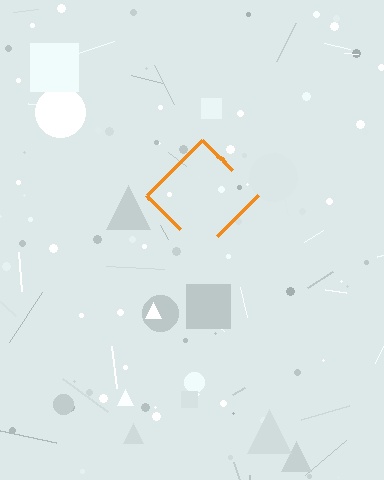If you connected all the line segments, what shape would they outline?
They would outline a diamond.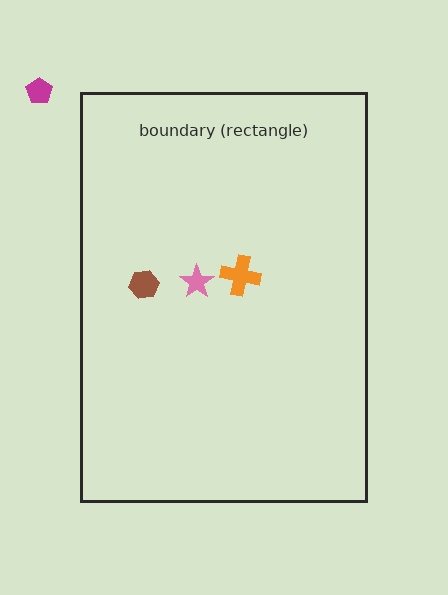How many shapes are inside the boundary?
3 inside, 1 outside.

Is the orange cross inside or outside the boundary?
Inside.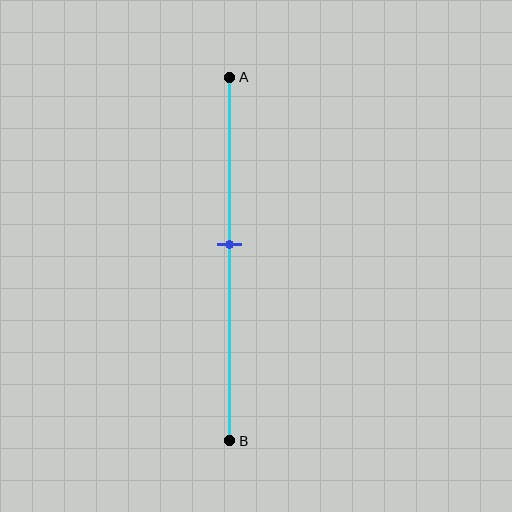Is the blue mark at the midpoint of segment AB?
No, the mark is at about 45% from A, not at the 50% midpoint.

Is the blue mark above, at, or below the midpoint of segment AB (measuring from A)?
The blue mark is above the midpoint of segment AB.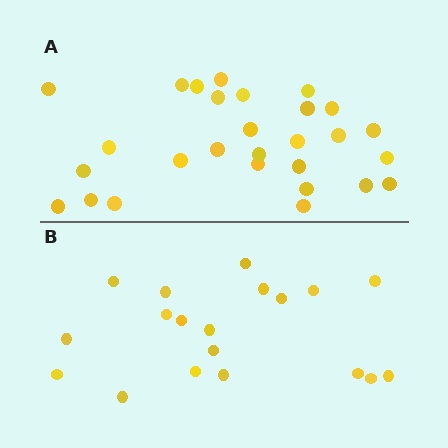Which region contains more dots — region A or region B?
Region A (the top region) has more dots.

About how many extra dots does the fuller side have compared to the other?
Region A has roughly 8 or so more dots than region B.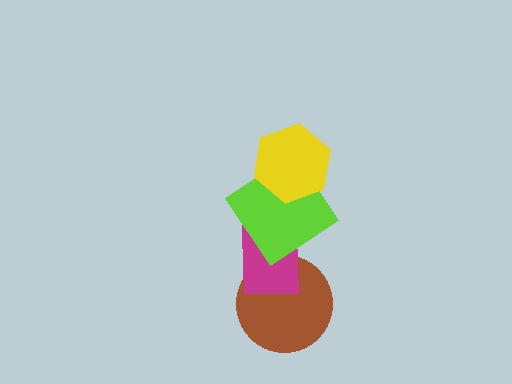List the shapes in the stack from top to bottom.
From top to bottom: the yellow hexagon, the lime diamond, the magenta rectangle, the brown circle.